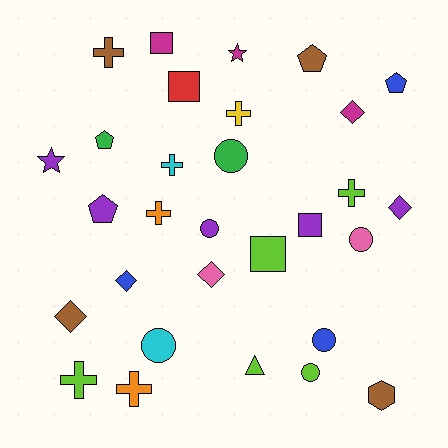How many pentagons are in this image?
There are 4 pentagons.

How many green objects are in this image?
There are 2 green objects.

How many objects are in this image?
There are 30 objects.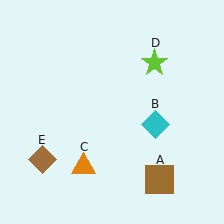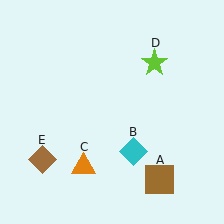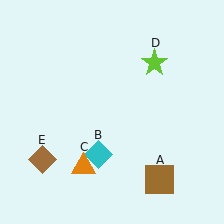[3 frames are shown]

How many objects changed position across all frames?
1 object changed position: cyan diamond (object B).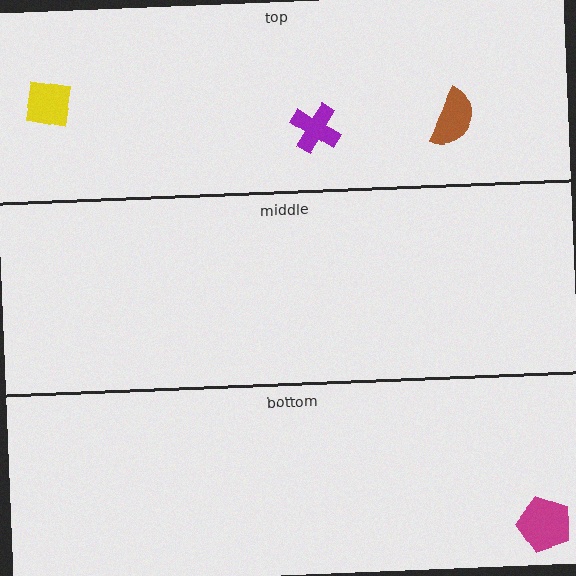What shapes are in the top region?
The yellow square, the brown semicircle, the purple cross.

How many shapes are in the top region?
3.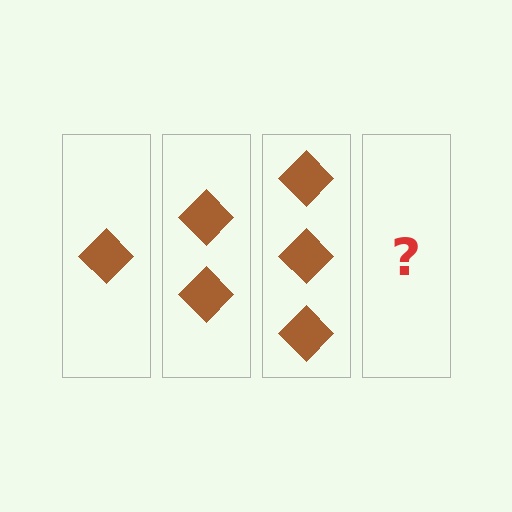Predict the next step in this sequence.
The next step is 4 diamonds.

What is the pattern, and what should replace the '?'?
The pattern is that each step adds one more diamond. The '?' should be 4 diamonds.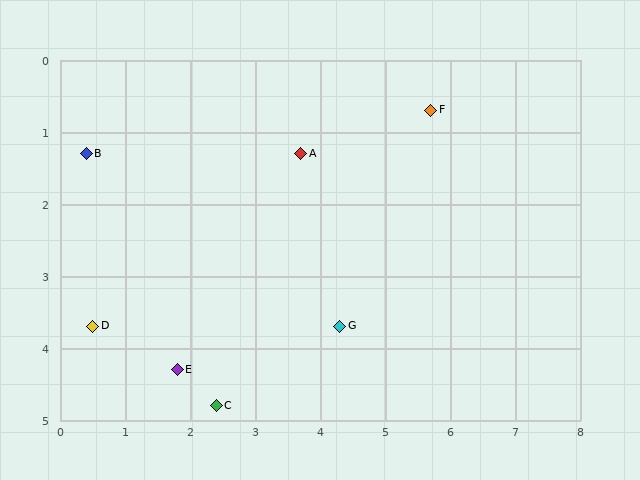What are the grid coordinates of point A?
Point A is at approximately (3.7, 1.3).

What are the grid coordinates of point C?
Point C is at approximately (2.4, 4.8).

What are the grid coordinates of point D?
Point D is at approximately (0.5, 3.7).